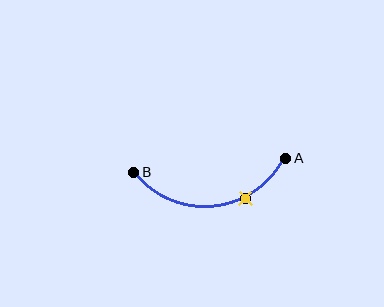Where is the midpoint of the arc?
The arc midpoint is the point on the curve farthest from the straight line joining A and B. It sits below that line.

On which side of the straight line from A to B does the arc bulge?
The arc bulges below the straight line connecting A and B.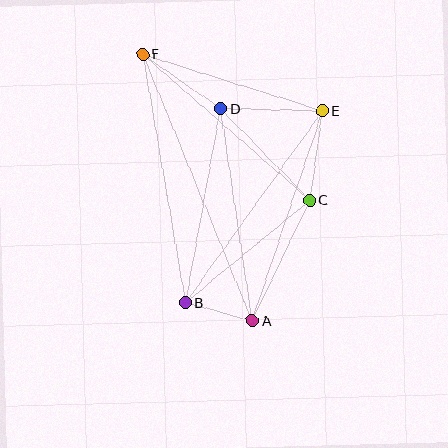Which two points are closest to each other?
Points A and B are closest to each other.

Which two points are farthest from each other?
Points A and F are farthest from each other.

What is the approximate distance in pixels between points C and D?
The distance between C and D is approximately 128 pixels.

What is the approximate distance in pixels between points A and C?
The distance between A and C is approximately 133 pixels.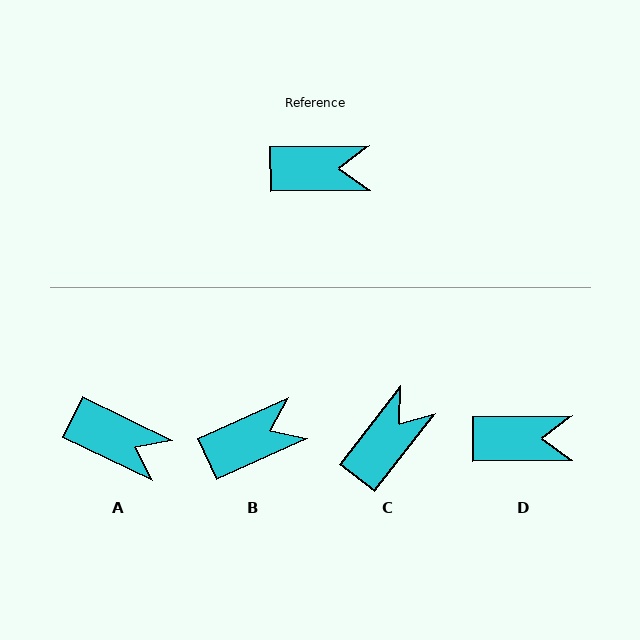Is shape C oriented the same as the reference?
No, it is off by about 52 degrees.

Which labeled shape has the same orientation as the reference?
D.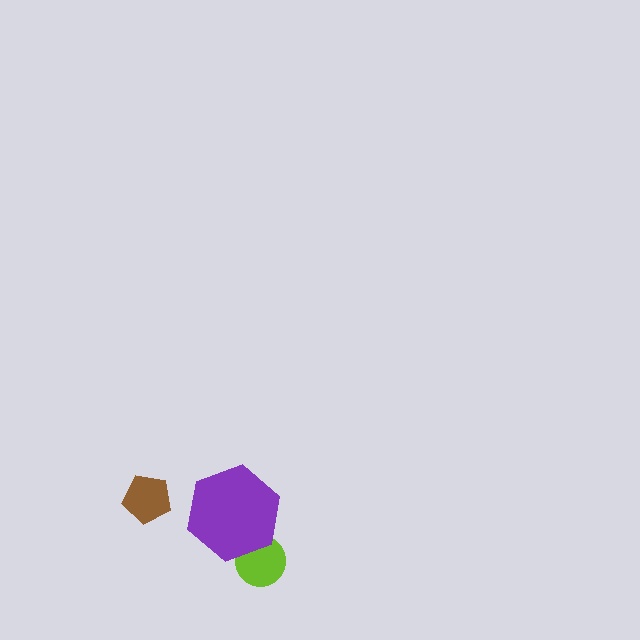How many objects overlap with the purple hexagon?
1 object overlaps with the purple hexagon.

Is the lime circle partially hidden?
Yes, it is partially covered by another shape.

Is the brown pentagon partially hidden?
No, no other shape covers it.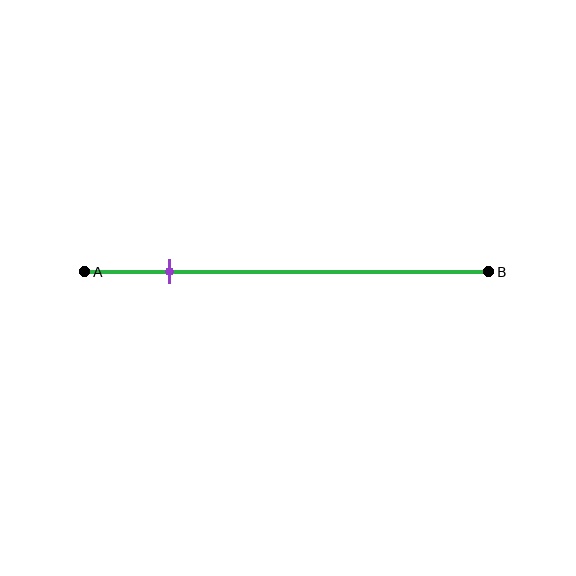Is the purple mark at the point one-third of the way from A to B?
No, the mark is at about 20% from A, not at the 33% one-third point.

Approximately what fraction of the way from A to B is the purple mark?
The purple mark is approximately 20% of the way from A to B.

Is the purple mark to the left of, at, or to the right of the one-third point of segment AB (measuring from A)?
The purple mark is to the left of the one-third point of segment AB.